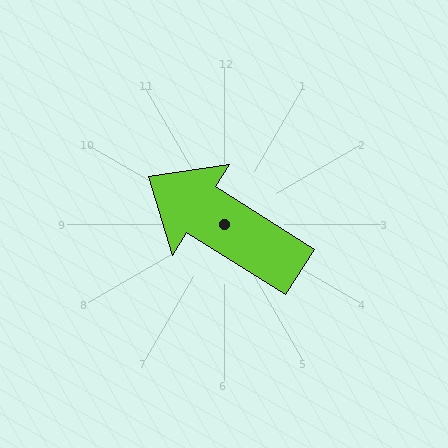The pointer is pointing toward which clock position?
Roughly 10 o'clock.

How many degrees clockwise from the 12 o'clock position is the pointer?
Approximately 302 degrees.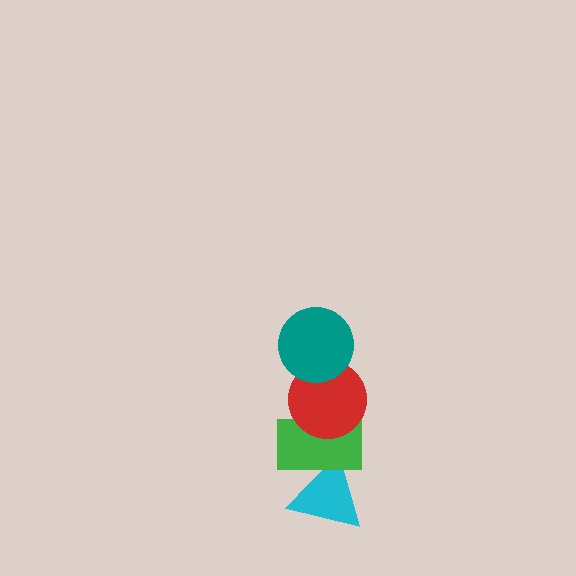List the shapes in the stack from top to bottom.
From top to bottom: the teal circle, the red circle, the green rectangle, the cyan triangle.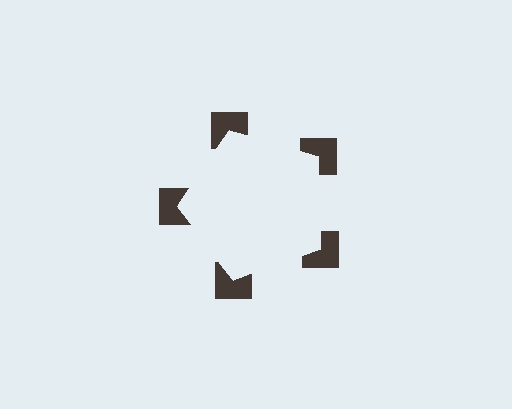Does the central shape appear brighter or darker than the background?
It typically appears slightly brighter than the background, even though no actual brightness change is drawn.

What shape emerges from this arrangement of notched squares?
An illusory pentagon — its edges are inferred from the aligned wedge cuts in the notched squares, not physically drawn.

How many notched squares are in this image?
There are 5 — one at each vertex of the illusory pentagon.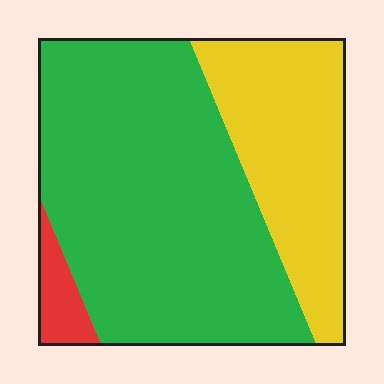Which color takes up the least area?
Red, at roughly 5%.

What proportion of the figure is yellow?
Yellow covers around 30% of the figure.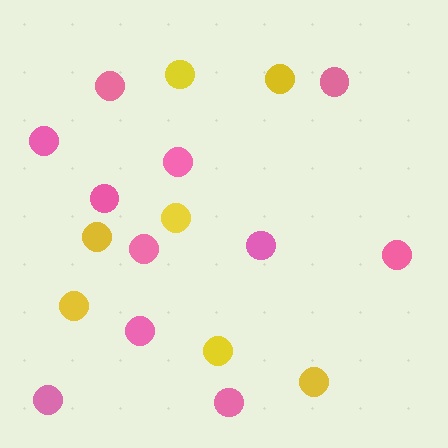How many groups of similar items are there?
There are 2 groups: one group of pink circles (11) and one group of yellow circles (7).